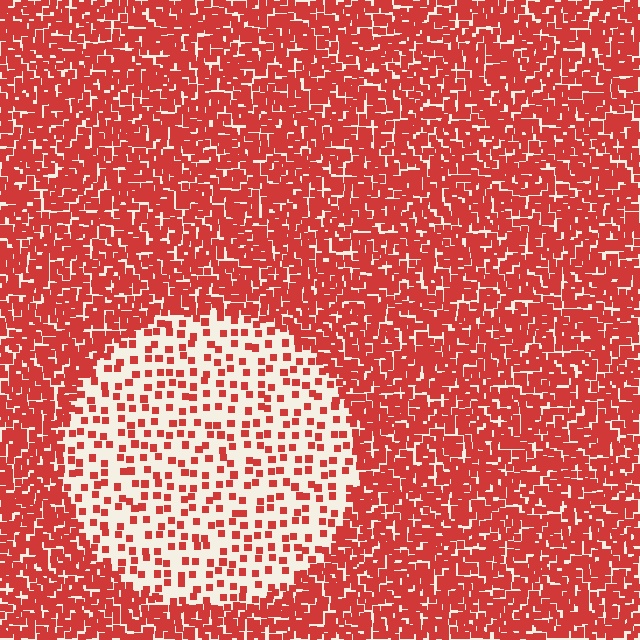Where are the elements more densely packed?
The elements are more densely packed outside the circle boundary.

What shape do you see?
I see a circle.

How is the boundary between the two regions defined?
The boundary is defined by a change in element density (approximately 3.2x ratio). All elements are the same color, size, and shape.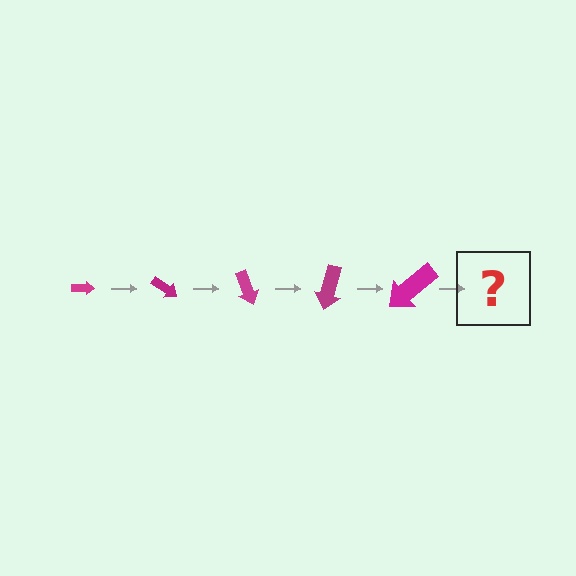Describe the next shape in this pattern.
It should be an arrow, larger than the previous one and rotated 175 degrees from the start.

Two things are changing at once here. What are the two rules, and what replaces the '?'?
The two rules are that the arrow grows larger each step and it rotates 35 degrees each step. The '?' should be an arrow, larger than the previous one and rotated 175 degrees from the start.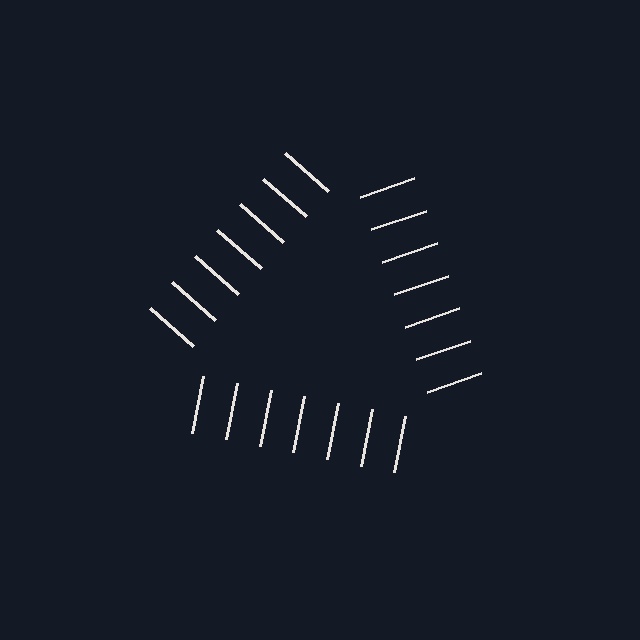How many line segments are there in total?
21 — 7 along each of the 3 edges.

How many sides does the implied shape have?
3 sides — the line-ends trace a triangle.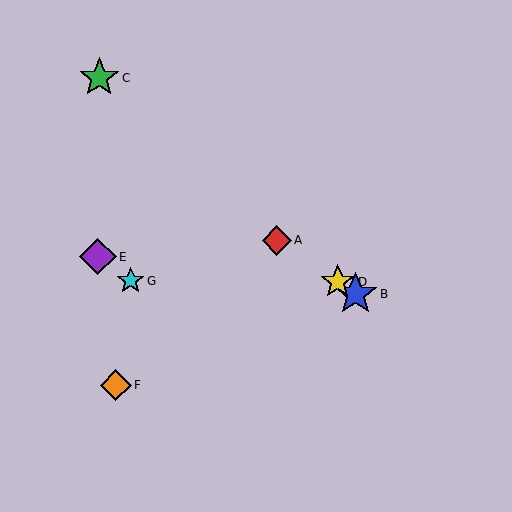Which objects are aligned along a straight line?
Objects A, B, D are aligned along a straight line.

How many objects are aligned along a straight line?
3 objects (A, B, D) are aligned along a straight line.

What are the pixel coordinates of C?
Object C is at (99, 78).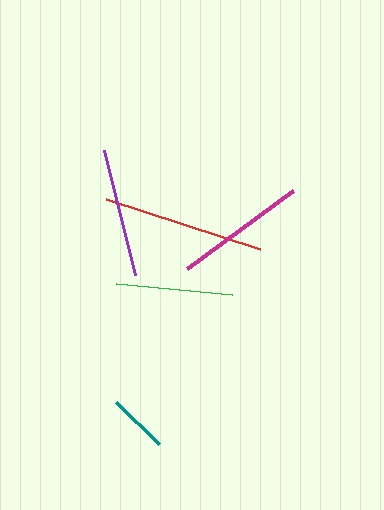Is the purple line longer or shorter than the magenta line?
The magenta line is longer than the purple line.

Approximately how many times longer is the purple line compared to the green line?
The purple line is approximately 1.1 times the length of the green line.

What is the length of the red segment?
The red segment is approximately 162 pixels long.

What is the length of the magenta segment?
The magenta segment is approximately 132 pixels long.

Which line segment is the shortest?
The teal line is the shortest at approximately 60 pixels.